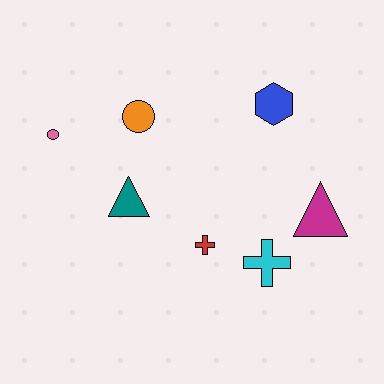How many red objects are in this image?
There is 1 red object.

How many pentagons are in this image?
There are no pentagons.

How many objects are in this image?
There are 7 objects.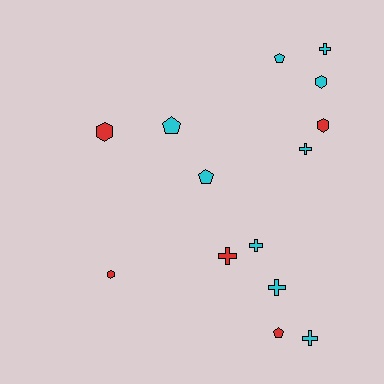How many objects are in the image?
There are 14 objects.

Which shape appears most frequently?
Cross, with 6 objects.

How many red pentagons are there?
There is 1 red pentagon.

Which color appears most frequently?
Cyan, with 9 objects.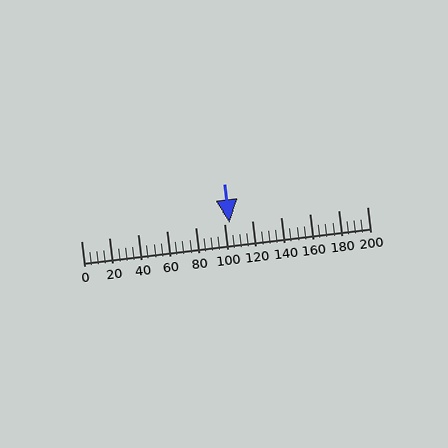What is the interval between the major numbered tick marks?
The major tick marks are spaced 20 units apart.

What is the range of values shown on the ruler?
The ruler shows values from 0 to 200.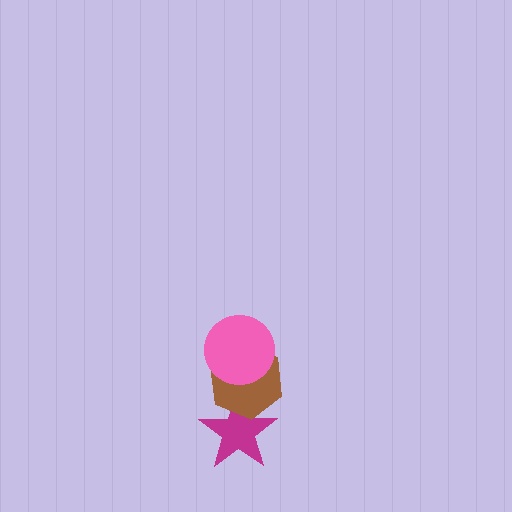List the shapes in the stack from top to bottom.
From top to bottom: the pink circle, the brown hexagon, the magenta star.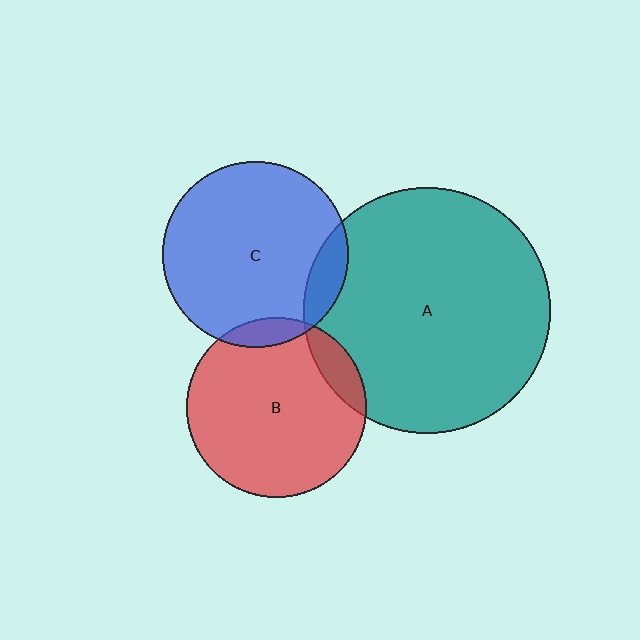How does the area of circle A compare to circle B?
Approximately 1.9 times.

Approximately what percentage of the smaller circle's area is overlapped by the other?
Approximately 10%.